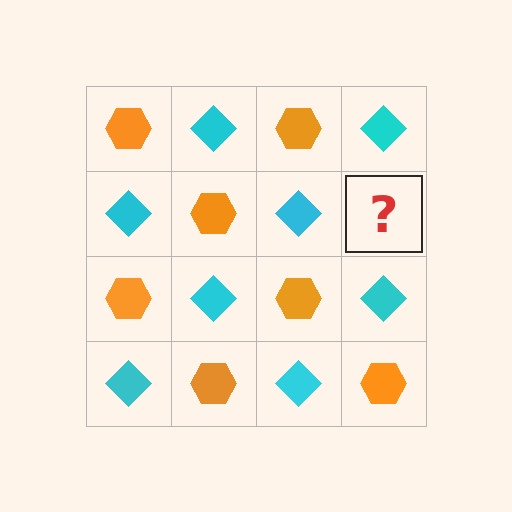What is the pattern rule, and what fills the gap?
The rule is that it alternates orange hexagon and cyan diamond in a checkerboard pattern. The gap should be filled with an orange hexagon.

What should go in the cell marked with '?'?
The missing cell should contain an orange hexagon.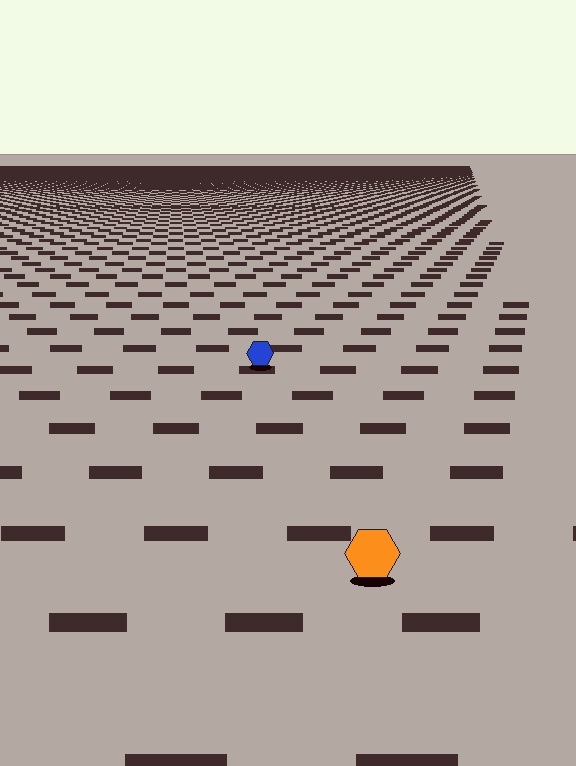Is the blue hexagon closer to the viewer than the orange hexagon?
No. The orange hexagon is closer — you can tell from the texture gradient: the ground texture is coarser near it.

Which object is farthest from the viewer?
The blue hexagon is farthest from the viewer. It appears smaller and the ground texture around it is denser.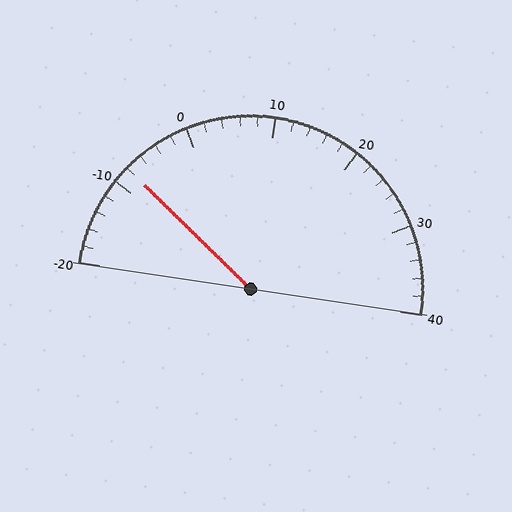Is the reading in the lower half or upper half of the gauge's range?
The reading is in the lower half of the range (-20 to 40).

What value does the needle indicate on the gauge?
The needle indicates approximately -8.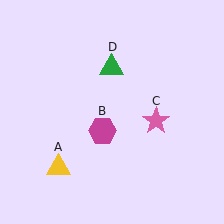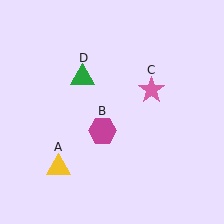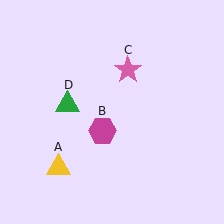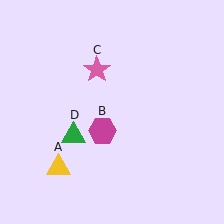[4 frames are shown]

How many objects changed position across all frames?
2 objects changed position: pink star (object C), green triangle (object D).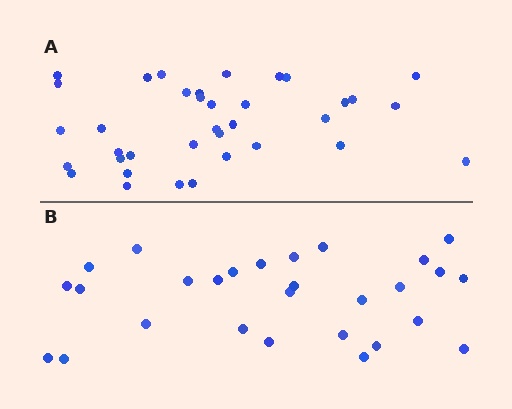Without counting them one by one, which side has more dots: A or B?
Region A (the top region) has more dots.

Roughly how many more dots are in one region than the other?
Region A has roughly 8 or so more dots than region B.